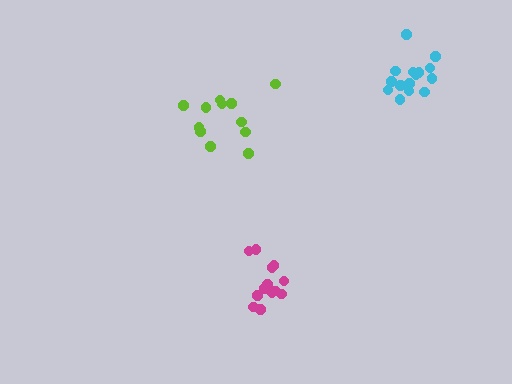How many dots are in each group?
Group 1: 15 dots, Group 2: 12 dots, Group 3: 13 dots (40 total).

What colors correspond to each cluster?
The clusters are colored: cyan, lime, magenta.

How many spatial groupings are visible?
There are 3 spatial groupings.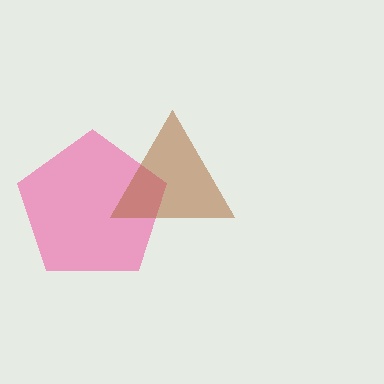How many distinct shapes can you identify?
There are 2 distinct shapes: a pink pentagon, a brown triangle.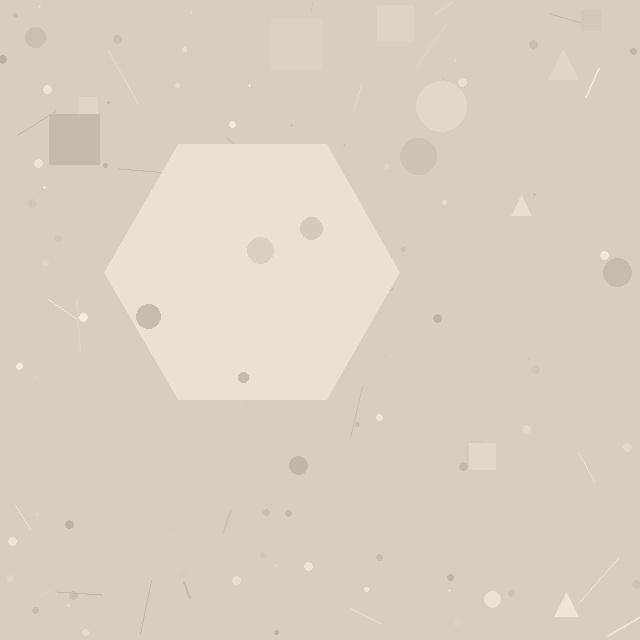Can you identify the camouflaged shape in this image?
The camouflaged shape is a hexagon.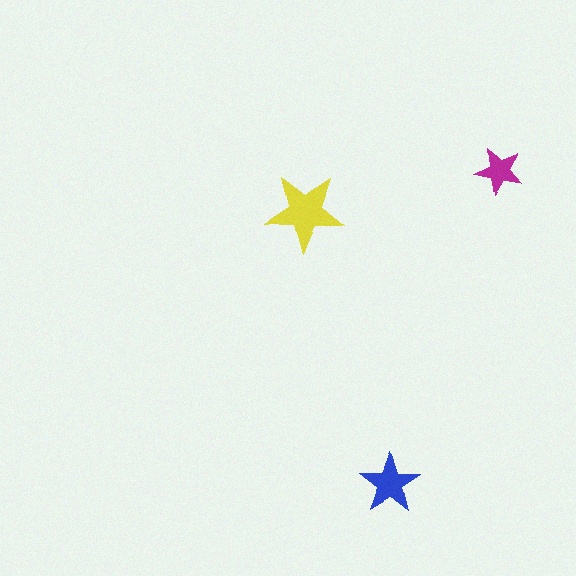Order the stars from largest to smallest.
the yellow one, the blue one, the magenta one.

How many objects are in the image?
There are 3 objects in the image.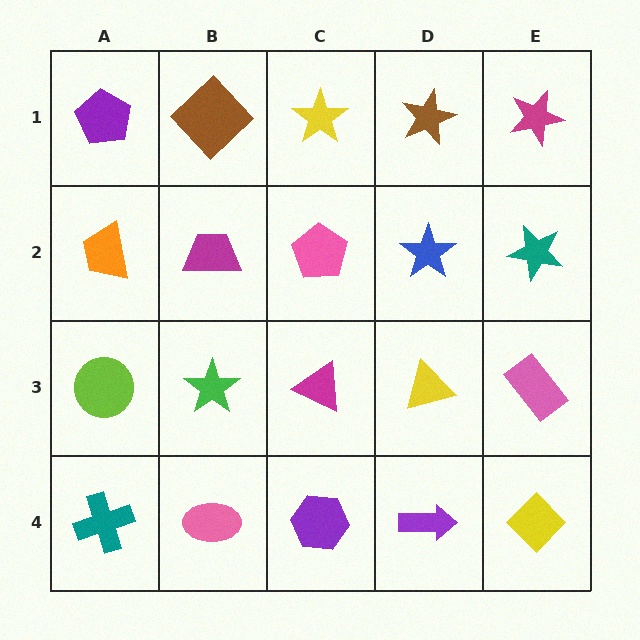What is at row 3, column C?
A magenta triangle.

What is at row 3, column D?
A yellow triangle.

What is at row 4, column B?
A pink ellipse.